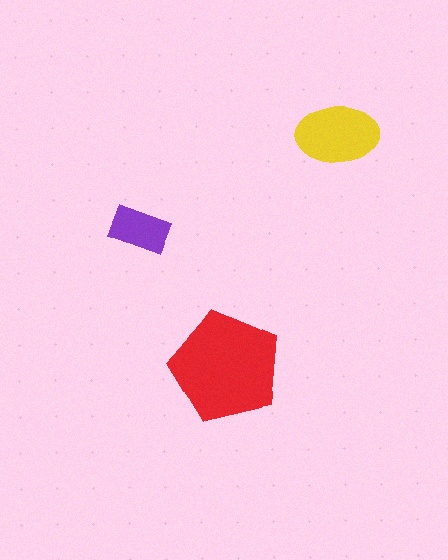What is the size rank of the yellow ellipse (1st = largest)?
2nd.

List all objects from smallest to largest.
The purple rectangle, the yellow ellipse, the red pentagon.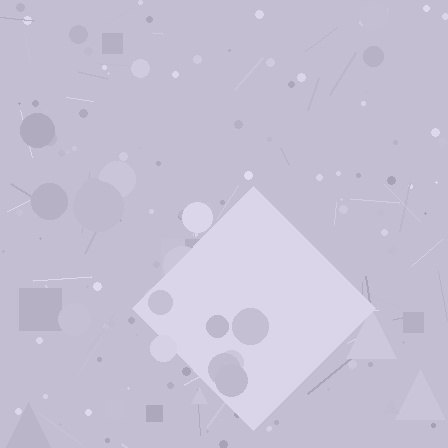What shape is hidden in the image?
A diamond is hidden in the image.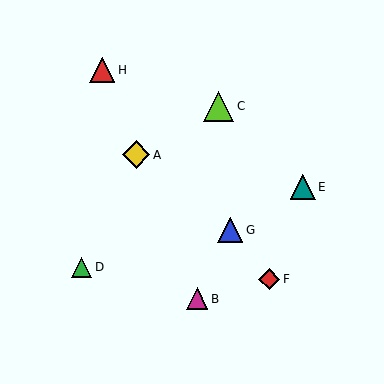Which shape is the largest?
The lime triangle (labeled C) is the largest.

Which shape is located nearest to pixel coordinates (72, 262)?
The green triangle (labeled D) at (82, 267) is nearest to that location.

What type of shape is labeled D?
Shape D is a green triangle.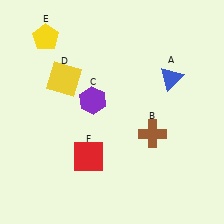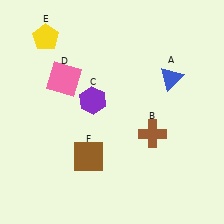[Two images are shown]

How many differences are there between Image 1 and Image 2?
There are 2 differences between the two images.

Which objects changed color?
D changed from yellow to pink. F changed from red to brown.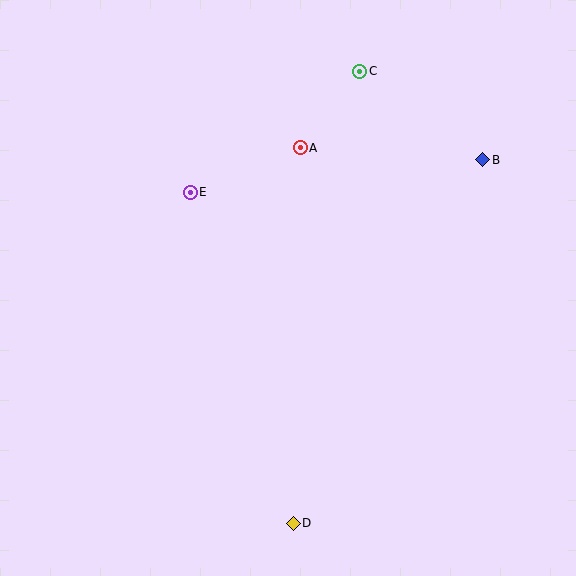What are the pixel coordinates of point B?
Point B is at (483, 160).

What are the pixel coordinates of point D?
Point D is at (293, 523).